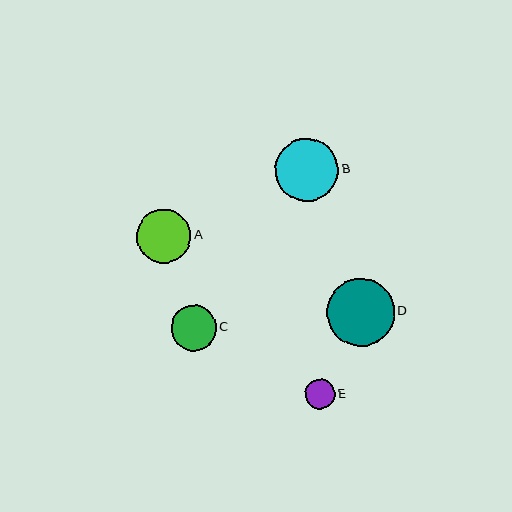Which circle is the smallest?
Circle E is the smallest with a size of approximately 30 pixels.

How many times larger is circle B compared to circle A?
Circle B is approximately 1.2 times the size of circle A.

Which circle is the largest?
Circle D is the largest with a size of approximately 68 pixels.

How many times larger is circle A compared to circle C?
Circle A is approximately 1.2 times the size of circle C.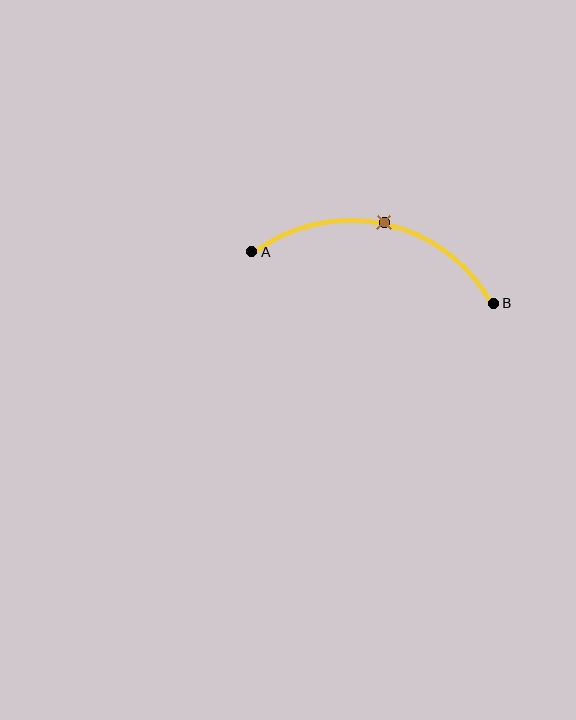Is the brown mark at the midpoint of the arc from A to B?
Yes. The brown mark lies on the arc at equal arc-length from both A and B — it is the arc midpoint.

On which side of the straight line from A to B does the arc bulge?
The arc bulges above the straight line connecting A and B.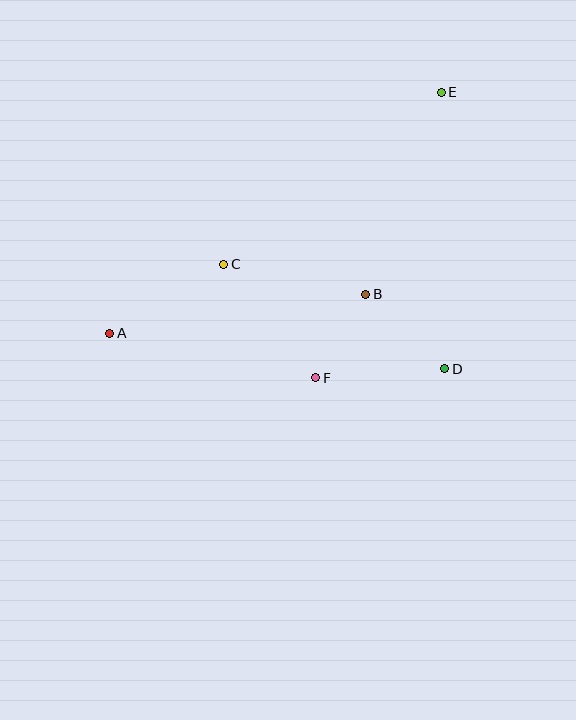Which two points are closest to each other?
Points B and F are closest to each other.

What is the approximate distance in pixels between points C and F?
The distance between C and F is approximately 146 pixels.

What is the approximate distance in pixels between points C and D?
The distance between C and D is approximately 245 pixels.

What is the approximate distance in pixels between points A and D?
The distance between A and D is approximately 337 pixels.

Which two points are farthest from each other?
Points A and E are farthest from each other.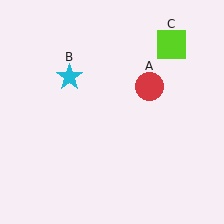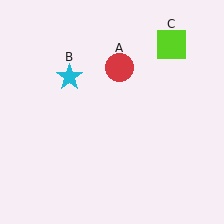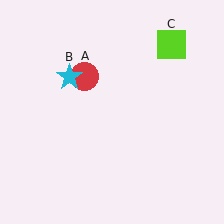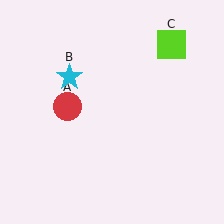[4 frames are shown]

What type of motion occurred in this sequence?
The red circle (object A) rotated counterclockwise around the center of the scene.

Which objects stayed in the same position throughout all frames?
Cyan star (object B) and lime square (object C) remained stationary.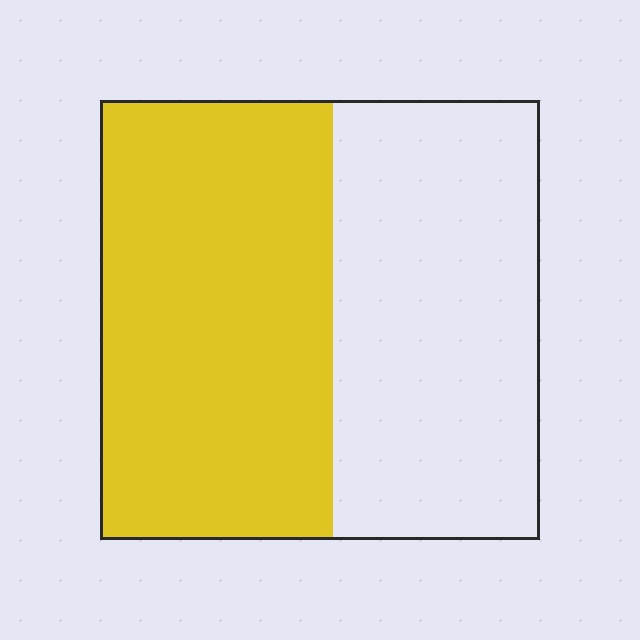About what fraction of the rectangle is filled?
About one half (1/2).